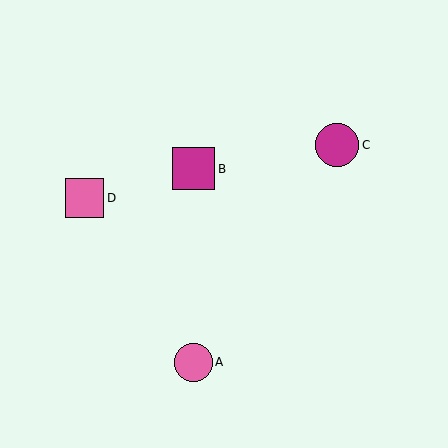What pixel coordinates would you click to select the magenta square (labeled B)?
Click at (193, 169) to select the magenta square B.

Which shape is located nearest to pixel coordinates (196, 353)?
The pink circle (labeled A) at (193, 362) is nearest to that location.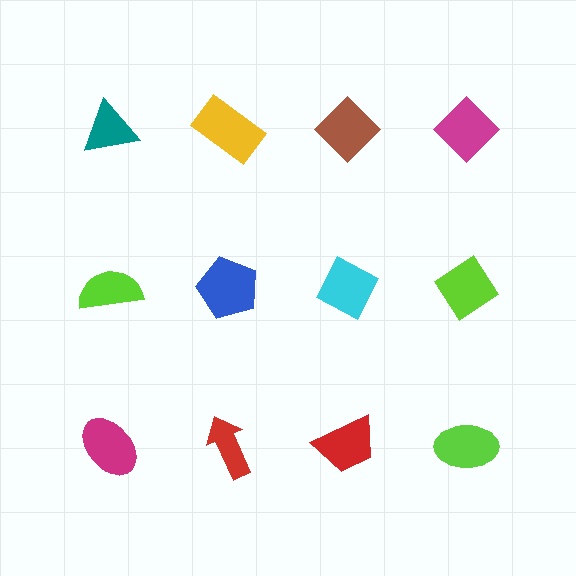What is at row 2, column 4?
A lime diamond.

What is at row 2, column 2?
A blue pentagon.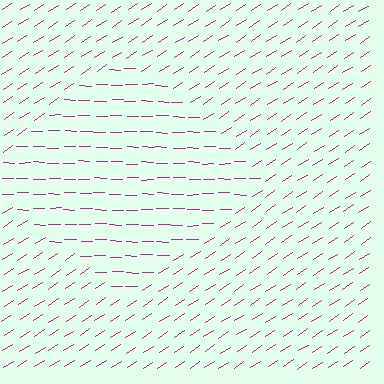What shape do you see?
I see a diamond.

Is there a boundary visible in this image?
Yes, there is a texture boundary formed by a change in line orientation.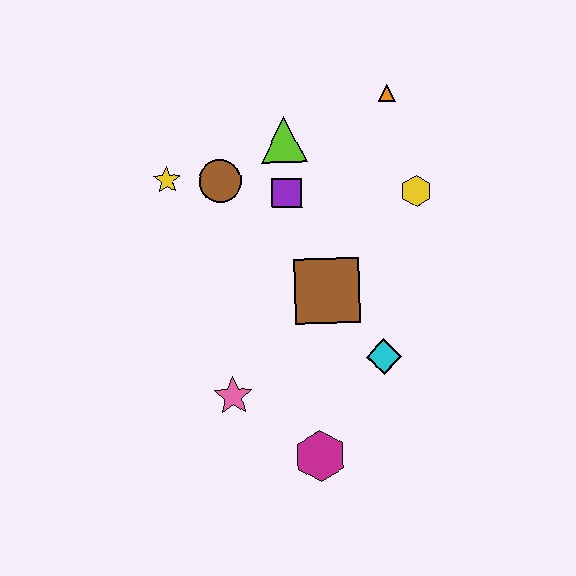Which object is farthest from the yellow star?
The magenta hexagon is farthest from the yellow star.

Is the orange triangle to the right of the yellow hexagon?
No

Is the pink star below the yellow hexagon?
Yes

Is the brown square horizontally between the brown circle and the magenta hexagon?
No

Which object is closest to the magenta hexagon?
The pink star is closest to the magenta hexagon.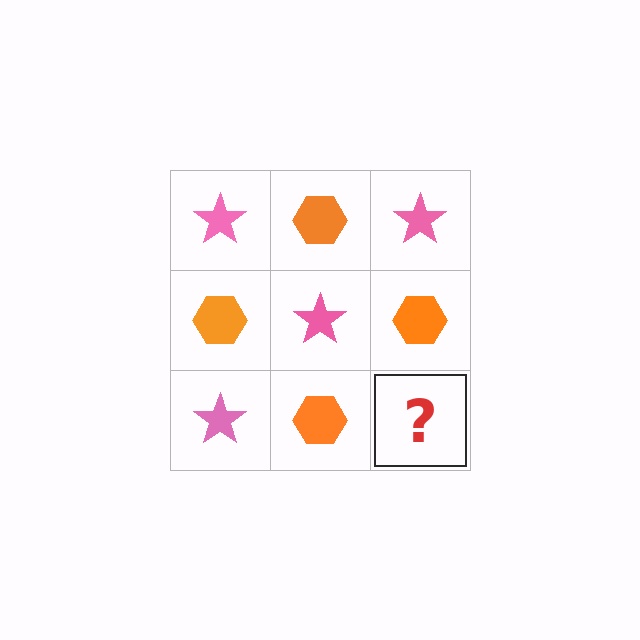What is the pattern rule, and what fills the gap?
The rule is that it alternates pink star and orange hexagon in a checkerboard pattern. The gap should be filled with a pink star.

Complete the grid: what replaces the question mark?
The question mark should be replaced with a pink star.